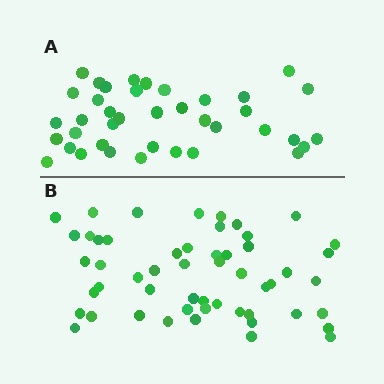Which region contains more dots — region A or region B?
Region B (the bottom region) has more dots.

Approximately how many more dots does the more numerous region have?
Region B has approximately 15 more dots than region A.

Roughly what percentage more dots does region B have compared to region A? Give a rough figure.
About 35% more.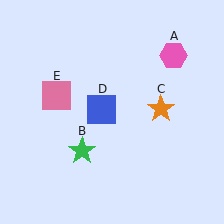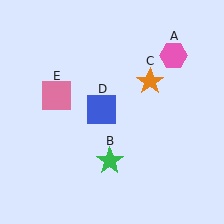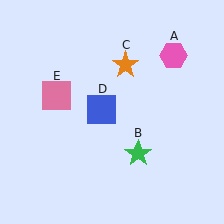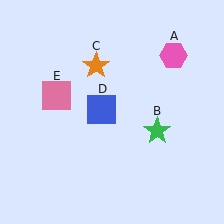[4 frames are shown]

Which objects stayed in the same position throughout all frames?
Pink hexagon (object A) and blue square (object D) and pink square (object E) remained stationary.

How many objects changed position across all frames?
2 objects changed position: green star (object B), orange star (object C).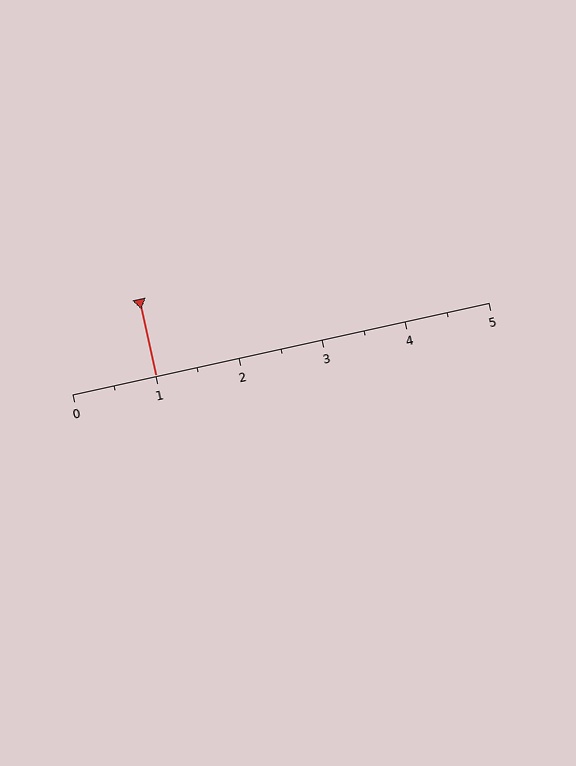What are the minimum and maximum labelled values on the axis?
The axis runs from 0 to 5.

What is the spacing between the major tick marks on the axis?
The major ticks are spaced 1 apart.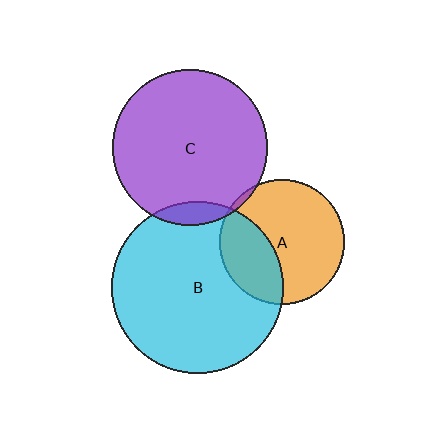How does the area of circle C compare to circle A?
Approximately 1.5 times.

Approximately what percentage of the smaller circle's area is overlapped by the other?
Approximately 5%.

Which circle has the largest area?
Circle B (cyan).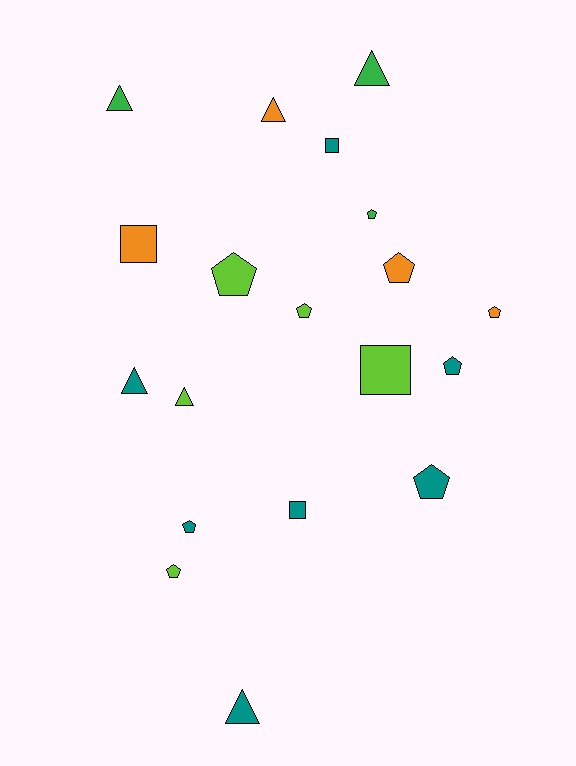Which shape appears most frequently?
Pentagon, with 9 objects.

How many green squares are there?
There are no green squares.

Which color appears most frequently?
Teal, with 7 objects.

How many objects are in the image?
There are 19 objects.